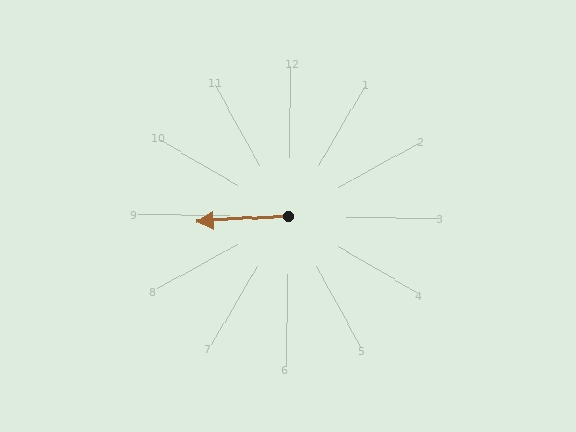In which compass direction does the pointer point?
West.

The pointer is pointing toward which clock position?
Roughly 9 o'clock.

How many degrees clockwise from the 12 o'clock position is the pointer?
Approximately 266 degrees.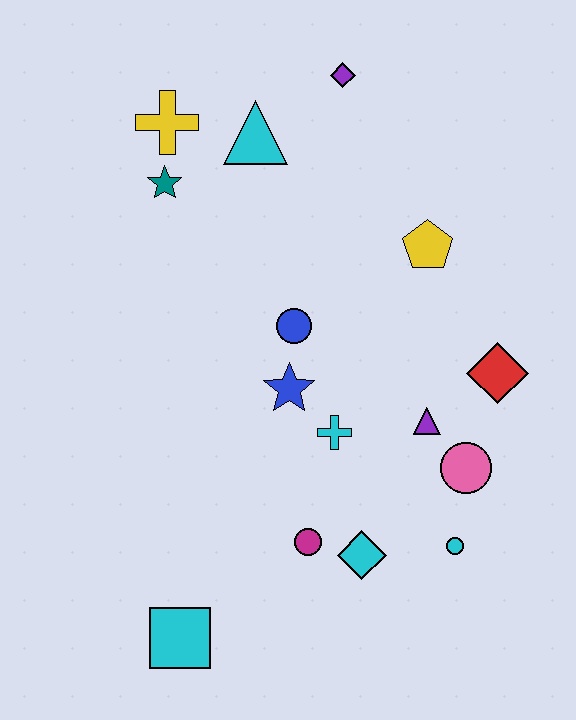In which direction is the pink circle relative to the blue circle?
The pink circle is to the right of the blue circle.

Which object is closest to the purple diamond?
The cyan triangle is closest to the purple diamond.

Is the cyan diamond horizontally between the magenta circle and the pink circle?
Yes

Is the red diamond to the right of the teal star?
Yes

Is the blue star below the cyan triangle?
Yes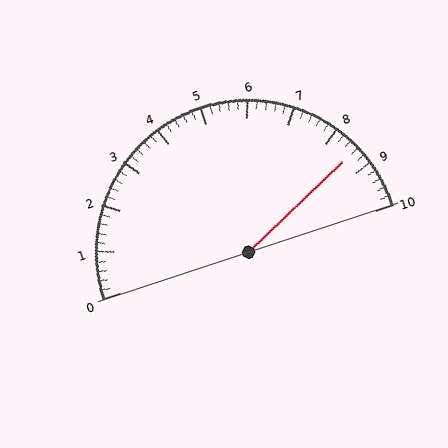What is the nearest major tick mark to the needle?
The nearest major tick mark is 9.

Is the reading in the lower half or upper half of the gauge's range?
The reading is in the upper half of the range (0 to 10).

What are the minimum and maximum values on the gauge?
The gauge ranges from 0 to 10.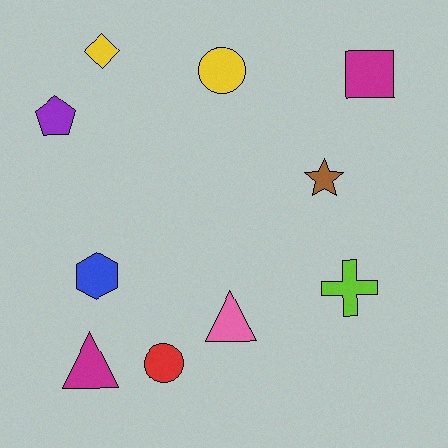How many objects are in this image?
There are 10 objects.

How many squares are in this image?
There is 1 square.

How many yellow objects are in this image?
There are 2 yellow objects.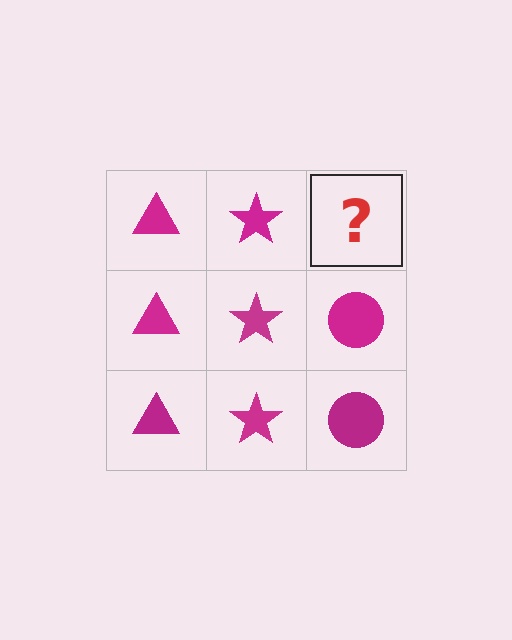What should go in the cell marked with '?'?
The missing cell should contain a magenta circle.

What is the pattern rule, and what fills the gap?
The rule is that each column has a consistent shape. The gap should be filled with a magenta circle.